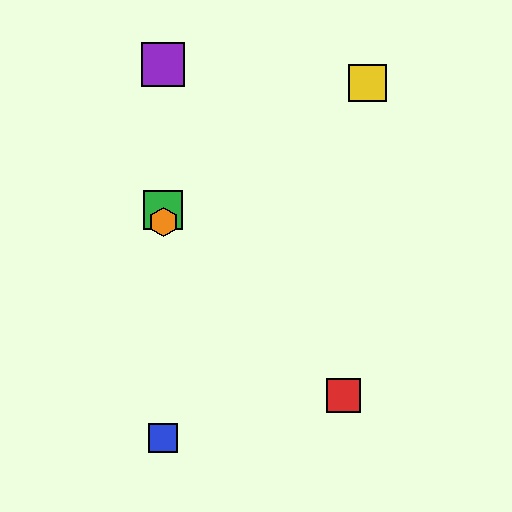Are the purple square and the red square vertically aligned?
No, the purple square is at x≈163 and the red square is at x≈344.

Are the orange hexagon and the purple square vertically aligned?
Yes, both are at x≈163.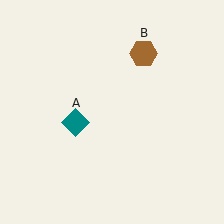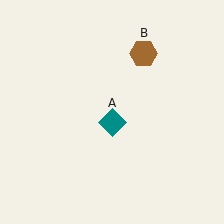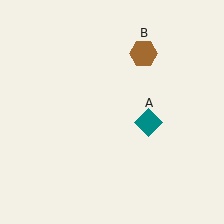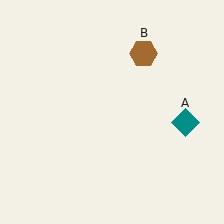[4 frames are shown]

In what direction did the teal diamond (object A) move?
The teal diamond (object A) moved right.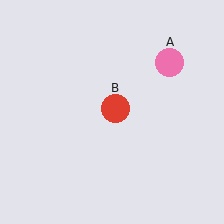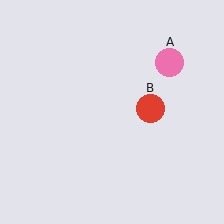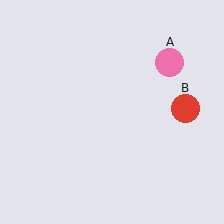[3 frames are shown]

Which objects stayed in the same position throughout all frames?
Pink circle (object A) remained stationary.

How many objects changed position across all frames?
1 object changed position: red circle (object B).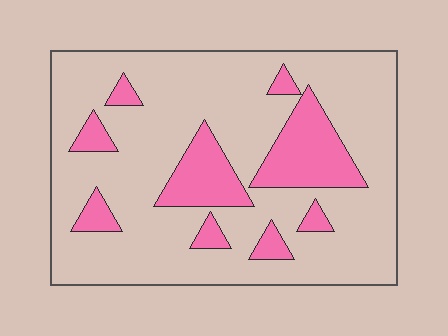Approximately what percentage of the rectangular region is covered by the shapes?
Approximately 20%.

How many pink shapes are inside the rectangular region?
9.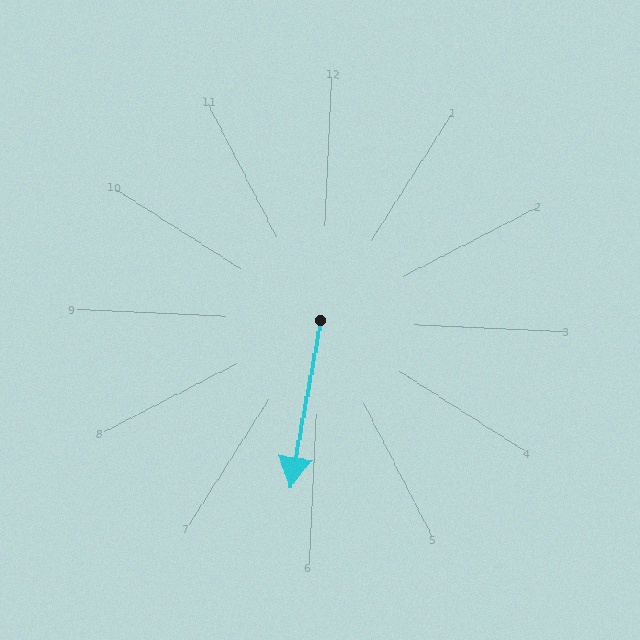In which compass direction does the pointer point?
South.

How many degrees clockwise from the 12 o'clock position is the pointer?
Approximately 188 degrees.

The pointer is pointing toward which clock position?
Roughly 6 o'clock.